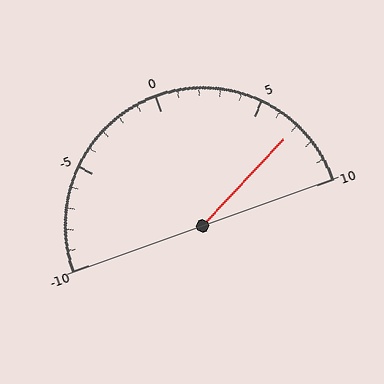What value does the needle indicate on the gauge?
The needle indicates approximately 7.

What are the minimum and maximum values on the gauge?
The gauge ranges from -10 to 10.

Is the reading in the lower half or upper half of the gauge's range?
The reading is in the upper half of the range (-10 to 10).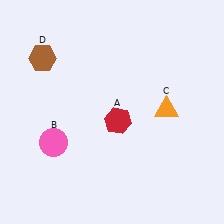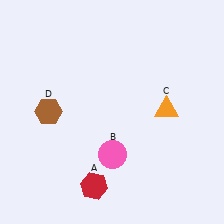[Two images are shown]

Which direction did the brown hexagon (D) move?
The brown hexagon (D) moved down.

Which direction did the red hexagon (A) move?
The red hexagon (A) moved down.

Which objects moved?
The objects that moved are: the red hexagon (A), the pink circle (B), the brown hexagon (D).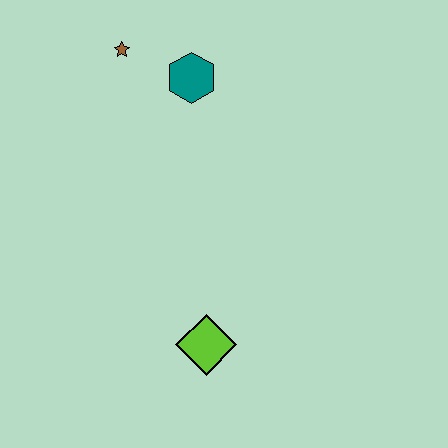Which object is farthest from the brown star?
The lime diamond is farthest from the brown star.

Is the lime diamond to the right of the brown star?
Yes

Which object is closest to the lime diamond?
The teal hexagon is closest to the lime diamond.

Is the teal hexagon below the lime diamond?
No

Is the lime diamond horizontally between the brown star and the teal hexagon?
No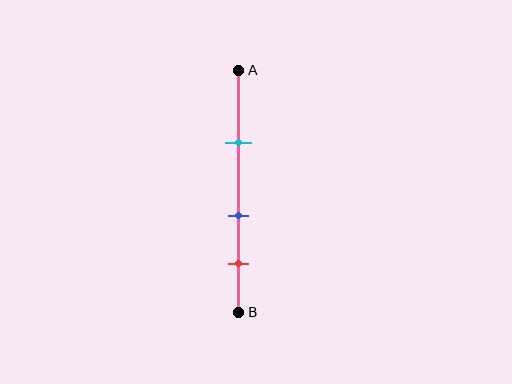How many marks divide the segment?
There are 3 marks dividing the segment.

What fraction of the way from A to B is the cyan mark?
The cyan mark is approximately 30% (0.3) of the way from A to B.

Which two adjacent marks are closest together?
The blue and red marks are the closest adjacent pair.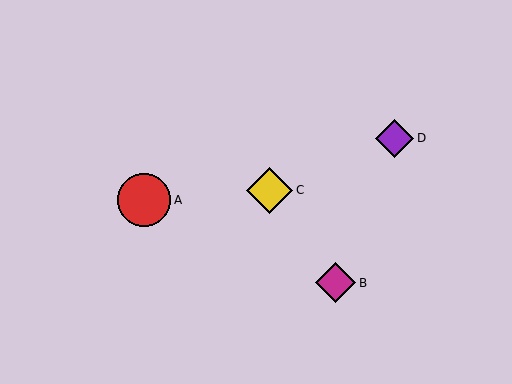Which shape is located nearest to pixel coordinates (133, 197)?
The red circle (labeled A) at (144, 200) is nearest to that location.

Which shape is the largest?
The red circle (labeled A) is the largest.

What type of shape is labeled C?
Shape C is a yellow diamond.